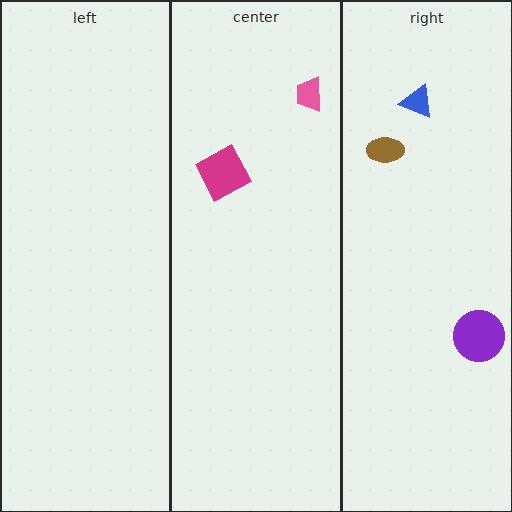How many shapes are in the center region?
2.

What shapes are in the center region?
The magenta diamond, the pink trapezoid.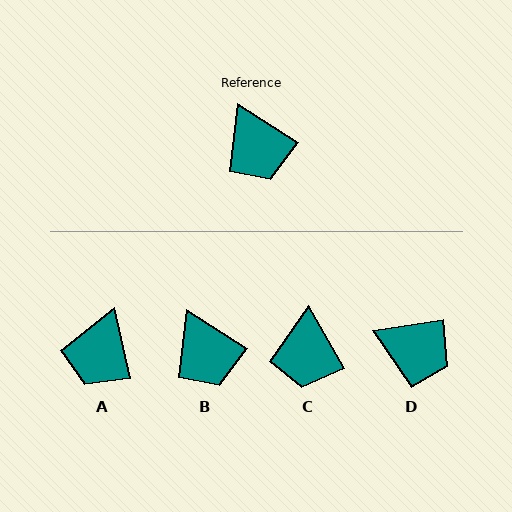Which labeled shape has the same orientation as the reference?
B.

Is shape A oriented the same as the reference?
No, it is off by about 45 degrees.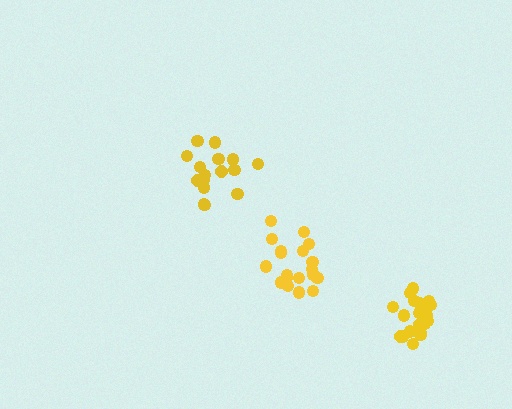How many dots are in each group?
Group 1: 21 dots, Group 2: 19 dots, Group 3: 16 dots (56 total).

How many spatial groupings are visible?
There are 3 spatial groupings.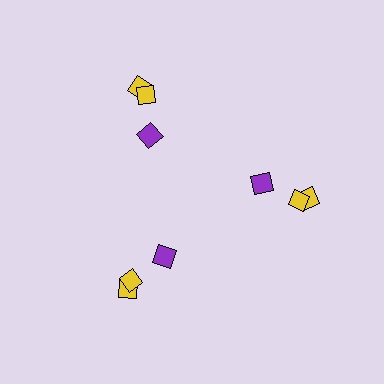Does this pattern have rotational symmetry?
Yes, this pattern has 3-fold rotational symmetry. It looks the same after rotating 120 degrees around the center.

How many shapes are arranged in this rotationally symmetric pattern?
There are 9 shapes, arranged in 3 groups of 3.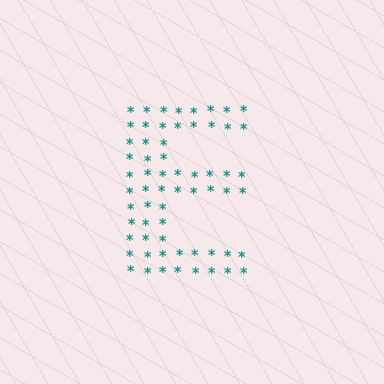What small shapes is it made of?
It is made of small asterisks.